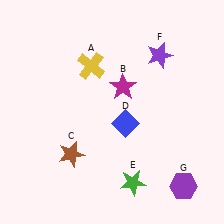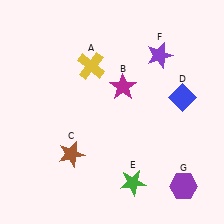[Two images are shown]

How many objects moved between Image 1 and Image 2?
1 object moved between the two images.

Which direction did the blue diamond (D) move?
The blue diamond (D) moved right.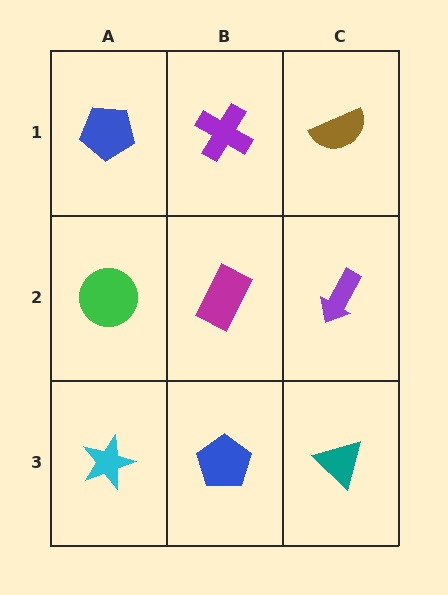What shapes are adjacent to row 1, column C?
A purple arrow (row 2, column C), a purple cross (row 1, column B).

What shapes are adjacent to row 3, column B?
A magenta rectangle (row 2, column B), a cyan star (row 3, column A), a teal triangle (row 3, column C).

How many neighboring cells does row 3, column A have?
2.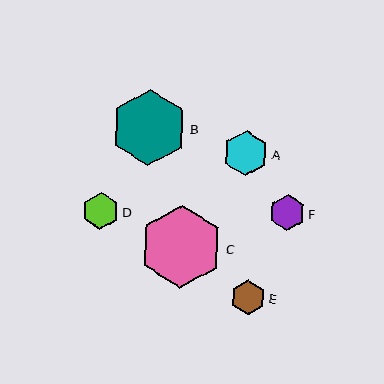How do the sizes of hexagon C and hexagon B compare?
Hexagon C and hexagon B are approximately the same size.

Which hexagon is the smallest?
Hexagon E is the smallest with a size of approximately 35 pixels.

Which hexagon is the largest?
Hexagon C is the largest with a size of approximately 83 pixels.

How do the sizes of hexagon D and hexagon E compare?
Hexagon D and hexagon E are approximately the same size.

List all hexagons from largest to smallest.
From largest to smallest: C, B, A, D, F, E.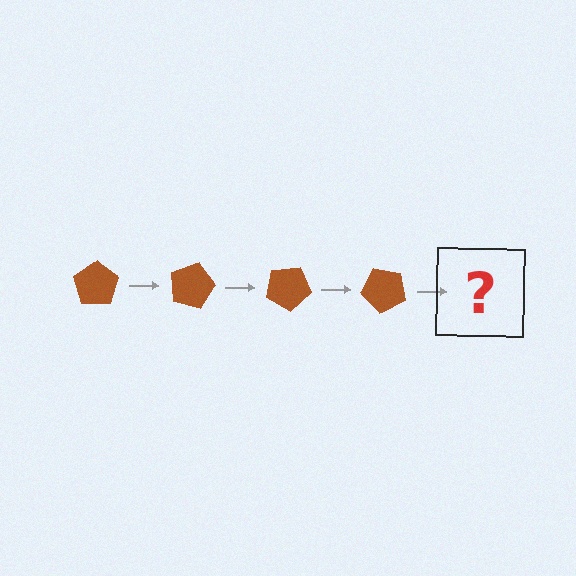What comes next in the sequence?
The next element should be a brown pentagon rotated 60 degrees.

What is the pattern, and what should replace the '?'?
The pattern is that the pentagon rotates 15 degrees each step. The '?' should be a brown pentagon rotated 60 degrees.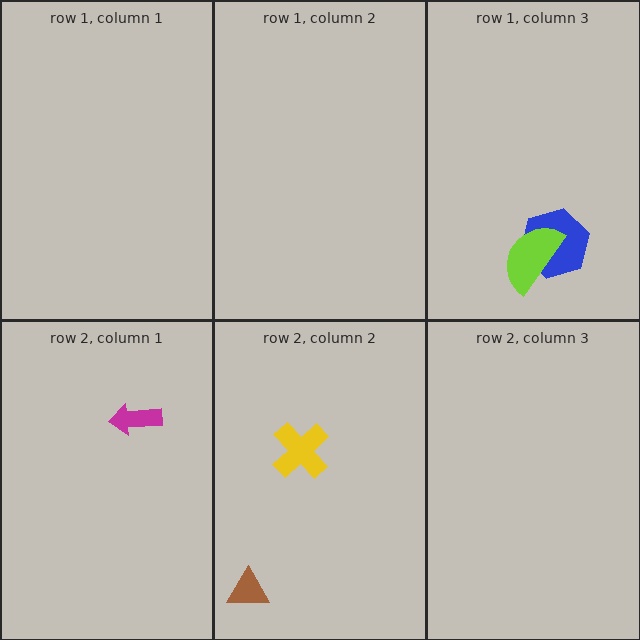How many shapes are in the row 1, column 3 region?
2.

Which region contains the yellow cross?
The row 2, column 2 region.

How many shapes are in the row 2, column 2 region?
2.